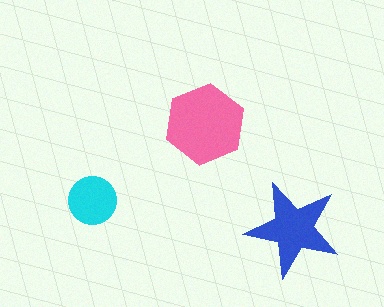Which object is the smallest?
The cyan circle.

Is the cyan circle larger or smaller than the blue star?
Smaller.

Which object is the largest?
The pink hexagon.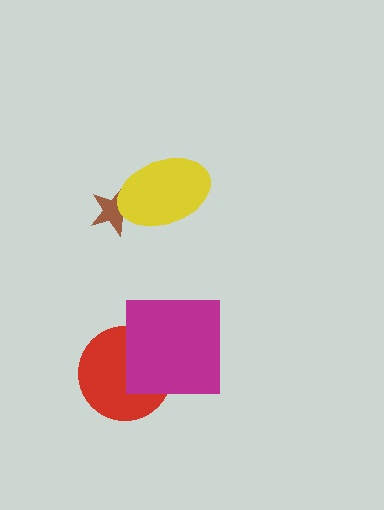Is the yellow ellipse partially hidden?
No, no other shape covers it.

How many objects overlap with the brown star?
1 object overlaps with the brown star.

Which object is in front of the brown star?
The yellow ellipse is in front of the brown star.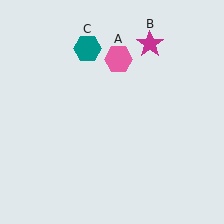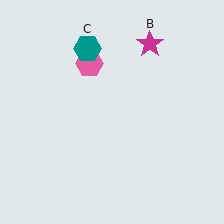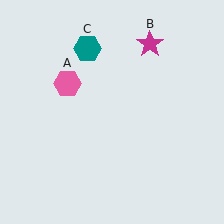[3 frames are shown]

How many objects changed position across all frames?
1 object changed position: pink hexagon (object A).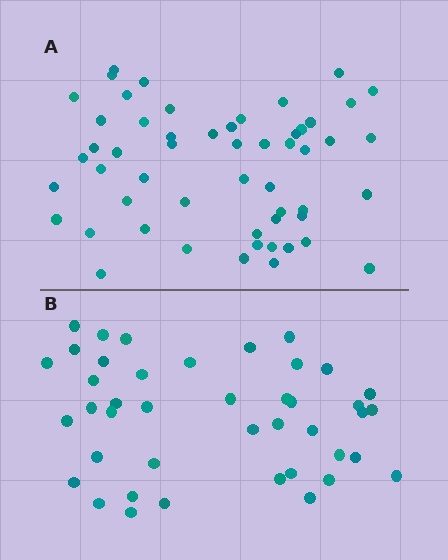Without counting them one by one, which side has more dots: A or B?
Region A (the top region) has more dots.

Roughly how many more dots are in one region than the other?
Region A has roughly 12 or so more dots than region B.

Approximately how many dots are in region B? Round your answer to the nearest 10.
About 40 dots. (The exact count is 42, which rounds to 40.)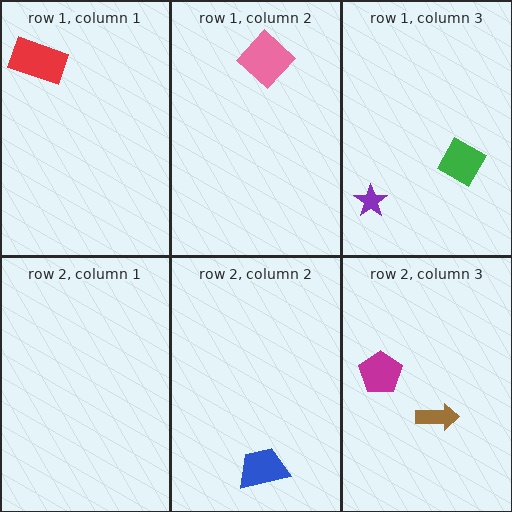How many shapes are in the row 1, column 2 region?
1.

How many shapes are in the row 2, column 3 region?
2.